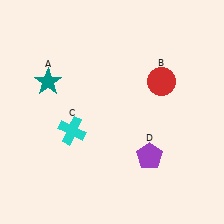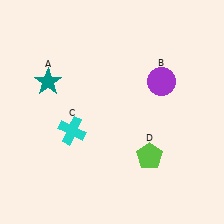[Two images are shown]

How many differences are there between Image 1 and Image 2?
There are 2 differences between the two images.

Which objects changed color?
B changed from red to purple. D changed from purple to lime.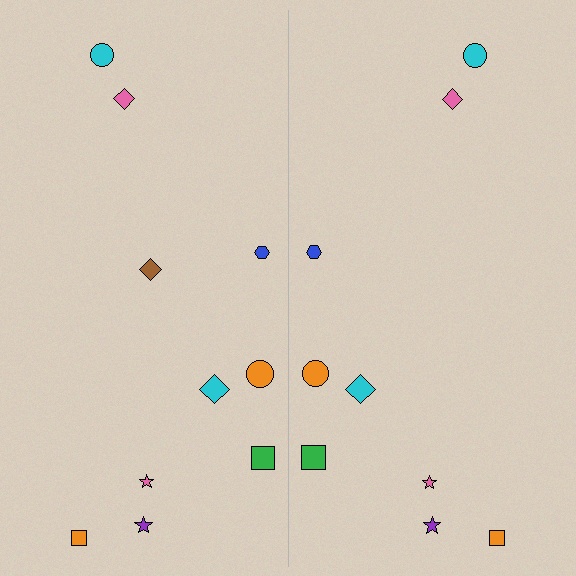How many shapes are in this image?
There are 19 shapes in this image.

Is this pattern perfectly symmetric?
No, the pattern is not perfectly symmetric. A brown diamond is missing from the right side.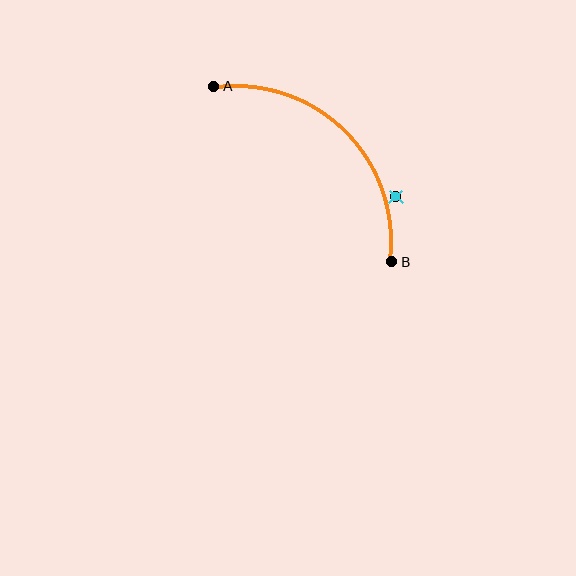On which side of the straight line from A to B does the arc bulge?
The arc bulges above and to the right of the straight line connecting A and B.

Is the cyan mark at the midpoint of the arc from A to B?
No — the cyan mark does not lie on the arc at all. It sits slightly outside the curve.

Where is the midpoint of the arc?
The arc midpoint is the point on the curve farthest from the straight line joining A and B. It sits above and to the right of that line.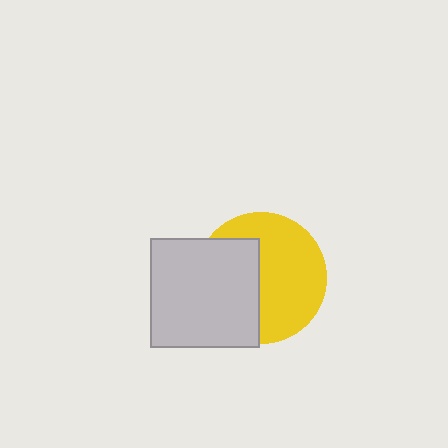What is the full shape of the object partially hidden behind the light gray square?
The partially hidden object is a yellow circle.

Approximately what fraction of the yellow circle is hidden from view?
Roughly 42% of the yellow circle is hidden behind the light gray square.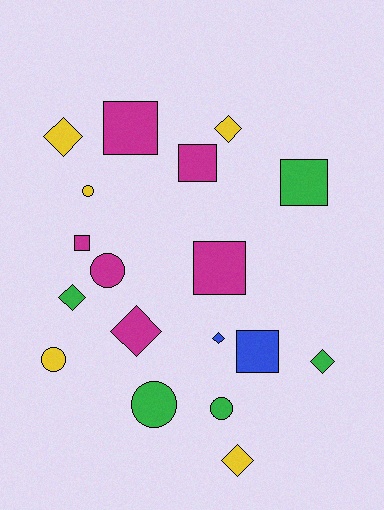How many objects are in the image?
There are 18 objects.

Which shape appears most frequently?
Diamond, with 7 objects.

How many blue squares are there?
There is 1 blue square.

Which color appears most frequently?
Magenta, with 6 objects.